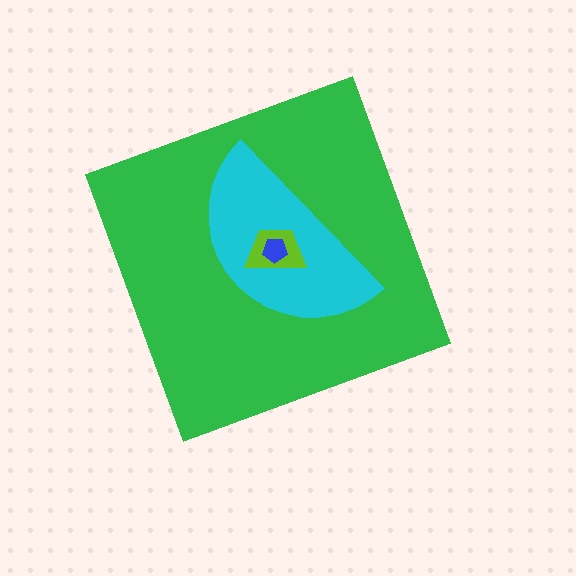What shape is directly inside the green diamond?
The cyan semicircle.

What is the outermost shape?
The green diamond.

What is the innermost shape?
The blue pentagon.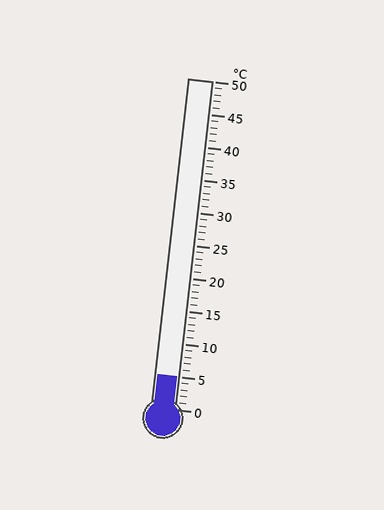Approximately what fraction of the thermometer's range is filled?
The thermometer is filled to approximately 10% of its range.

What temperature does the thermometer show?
The thermometer shows approximately 5°C.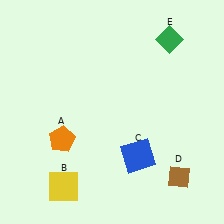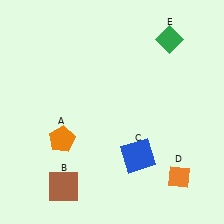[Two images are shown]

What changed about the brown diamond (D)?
In Image 1, D is brown. In Image 2, it changed to orange.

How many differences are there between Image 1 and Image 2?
There are 2 differences between the two images.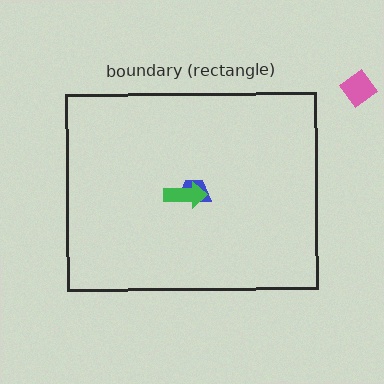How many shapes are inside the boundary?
2 inside, 1 outside.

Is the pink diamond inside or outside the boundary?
Outside.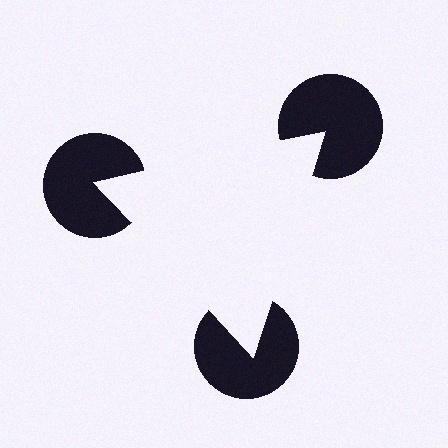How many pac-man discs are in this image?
There are 3 — one at each vertex of the illusory triangle.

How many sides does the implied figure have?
3 sides.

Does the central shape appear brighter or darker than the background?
It typically appears slightly brighter than the background, even though no actual brightness change is drawn.